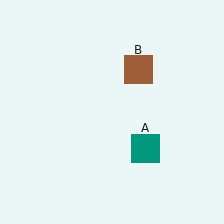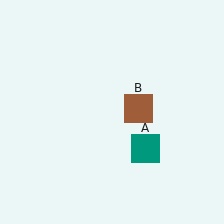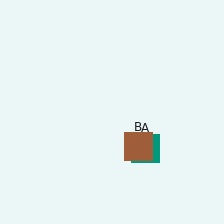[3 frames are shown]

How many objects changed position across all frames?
1 object changed position: brown square (object B).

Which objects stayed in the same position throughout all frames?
Teal square (object A) remained stationary.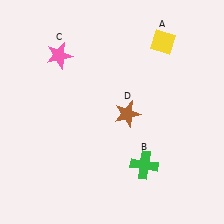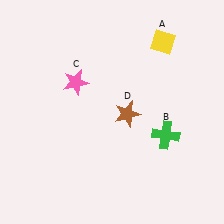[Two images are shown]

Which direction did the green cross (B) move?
The green cross (B) moved up.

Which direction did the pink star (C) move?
The pink star (C) moved down.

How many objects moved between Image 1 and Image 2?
2 objects moved between the two images.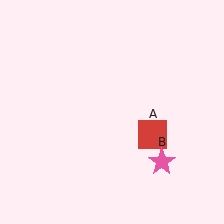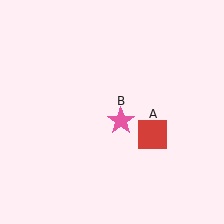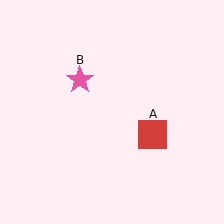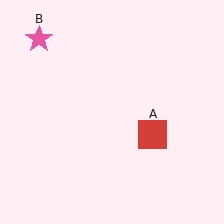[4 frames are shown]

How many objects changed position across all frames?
1 object changed position: pink star (object B).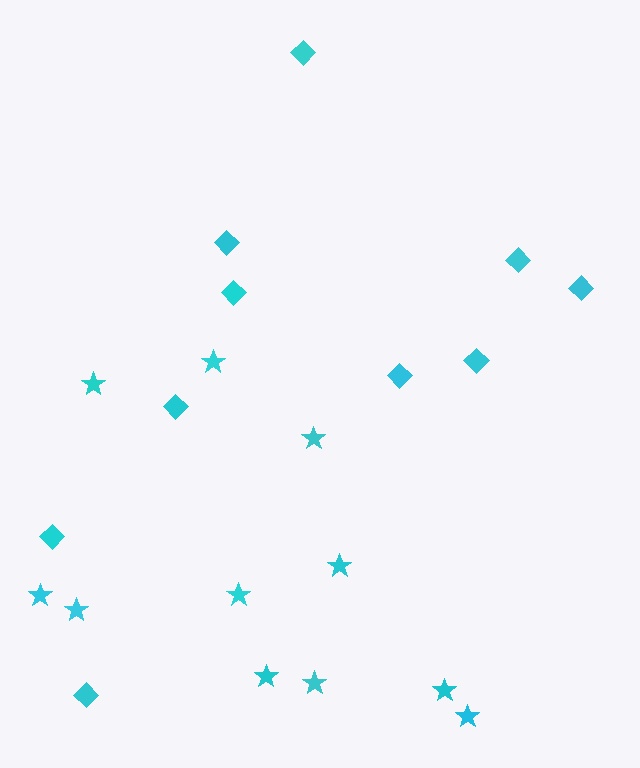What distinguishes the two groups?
There are 2 groups: one group of diamonds (10) and one group of stars (11).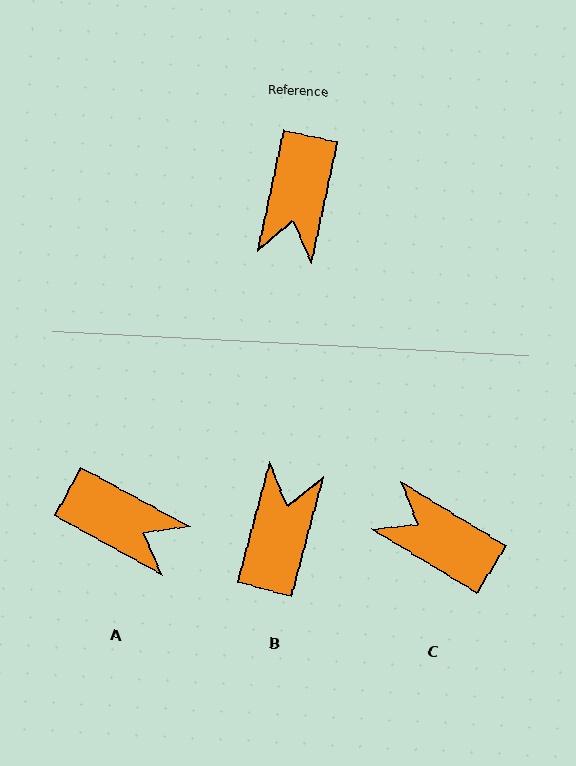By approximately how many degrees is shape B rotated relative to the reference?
Approximately 177 degrees counter-clockwise.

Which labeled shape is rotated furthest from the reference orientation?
B, about 177 degrees away.